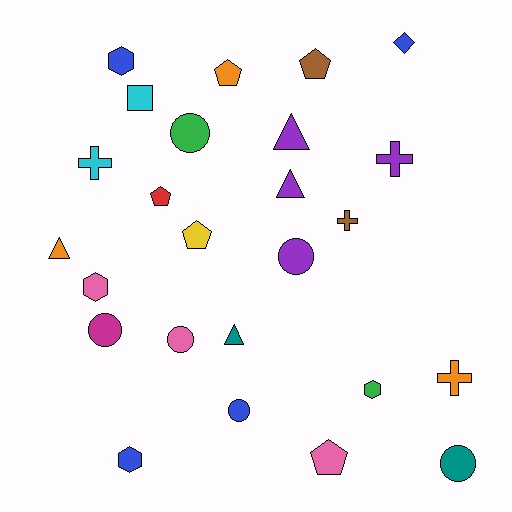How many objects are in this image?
There are 25 objects.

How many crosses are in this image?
There are 4 crosses.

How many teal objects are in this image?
There are 2 teal objects.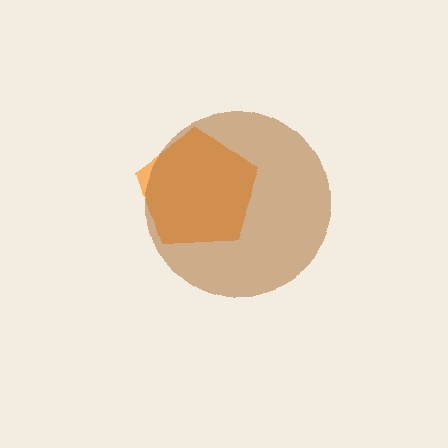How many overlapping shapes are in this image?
There are 2 overlapping shapes in the image.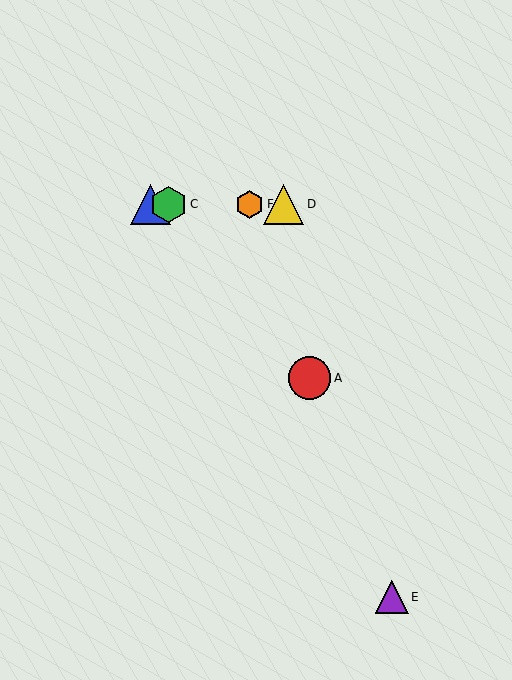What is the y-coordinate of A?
Object A is at y≈378.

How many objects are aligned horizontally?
4 objects (B, C, D, F) are aligned horizontally.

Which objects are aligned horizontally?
Objects B, C, D, F are aligned horizontally.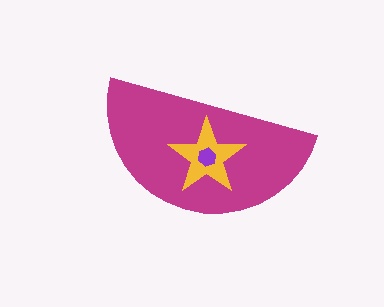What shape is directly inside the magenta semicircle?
The yellow star.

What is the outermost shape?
The magenta semicircle.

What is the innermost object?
The purple hexagon.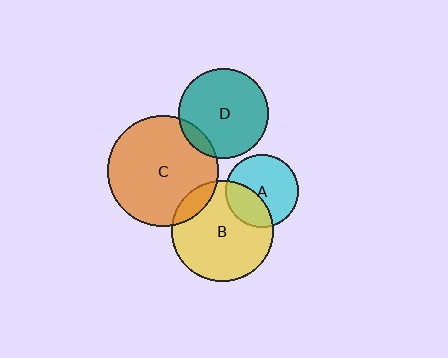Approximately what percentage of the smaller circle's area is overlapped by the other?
Approximately 10%.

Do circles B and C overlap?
Yes.